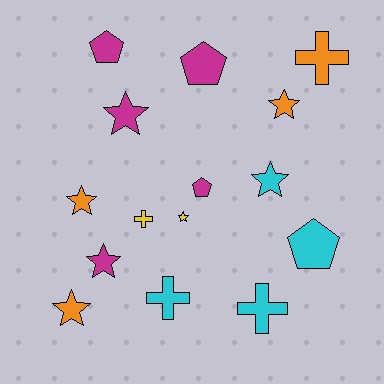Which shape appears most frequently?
Star, with 7 objects.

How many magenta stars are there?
There are 2 magenta stars.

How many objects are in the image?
There are 15 objects.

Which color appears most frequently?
Magenta, with 5 objects.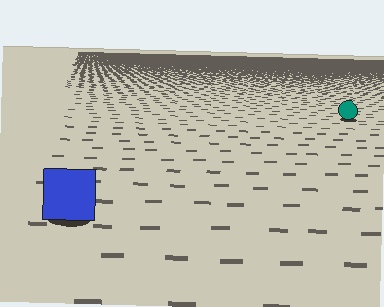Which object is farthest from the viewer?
The teal circle is farthest from the viewer. It appears smaller and the ground texture around it is denser.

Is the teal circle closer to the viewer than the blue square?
No. The blue square is closer — you can tell from the texture gradient: the ground texture is coarser near it.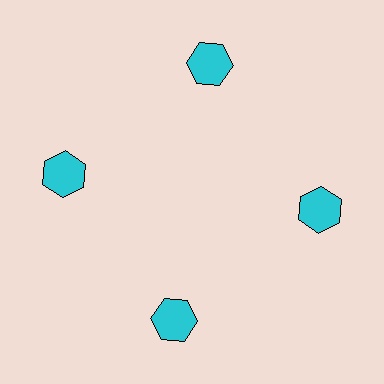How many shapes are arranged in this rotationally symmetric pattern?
There are 4 shapes, arranged in 4 groups of 1.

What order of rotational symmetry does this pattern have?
This pattern has 4-fold rotational symmetry.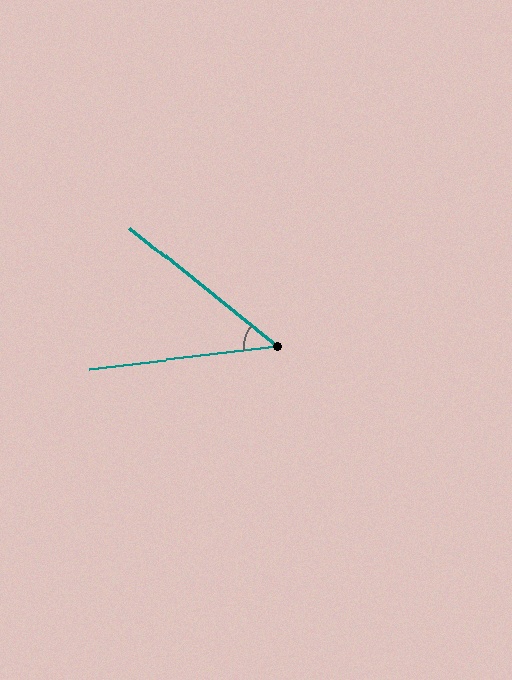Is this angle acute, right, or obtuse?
It is acute.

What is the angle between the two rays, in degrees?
Approximately 46 degrees.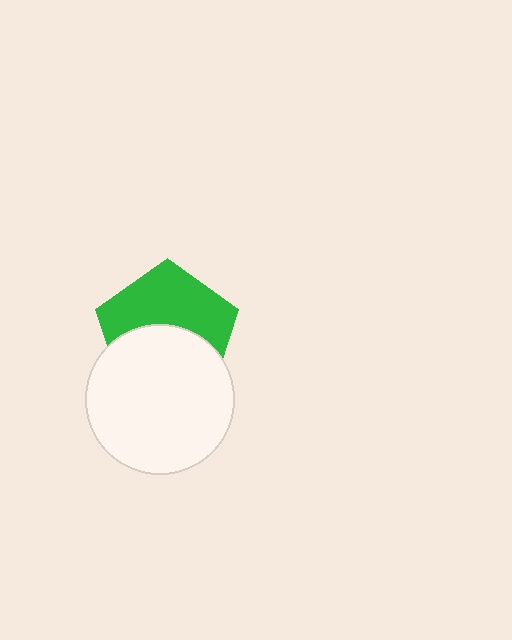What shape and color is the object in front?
The object in front is a white circle.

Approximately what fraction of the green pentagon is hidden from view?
Roughly 48% of the green pentagon is hidden behind the white circle.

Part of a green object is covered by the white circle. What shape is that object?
It is a pentagon.